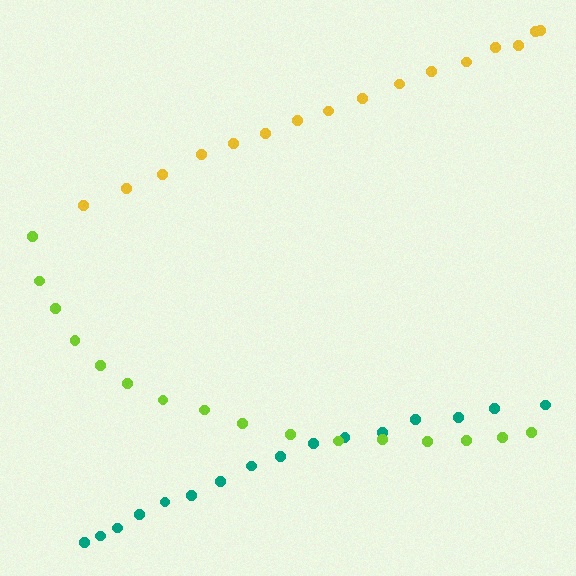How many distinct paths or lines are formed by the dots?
There are 3 distinct paths.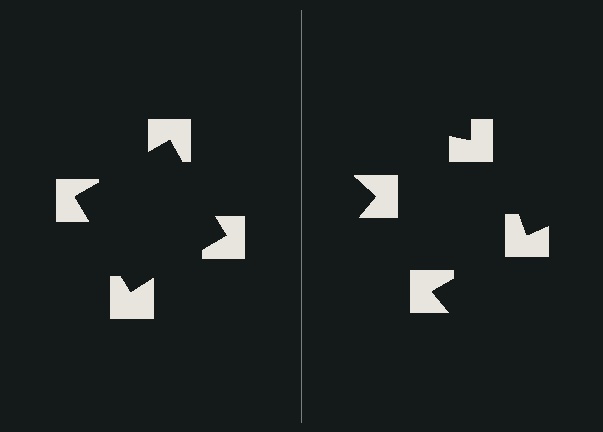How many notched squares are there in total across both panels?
8 — 4 on each side.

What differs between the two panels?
The notched squares are positioned identically on both sides; only the wedge orientations differ. On the left they align to a square; on the right they are misaligned.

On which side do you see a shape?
An illusory square appears on the left side. On the right side the wedge cuts are rotated, so no coherent shape forms.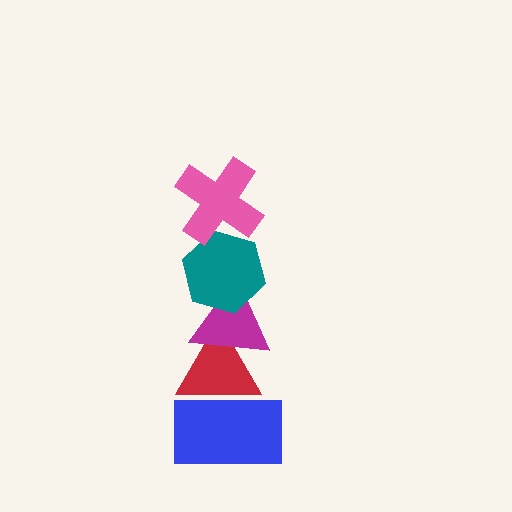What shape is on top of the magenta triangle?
The teal hexagon is on top of the magenta triangle.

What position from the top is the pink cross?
The pink cross is 1st from the top.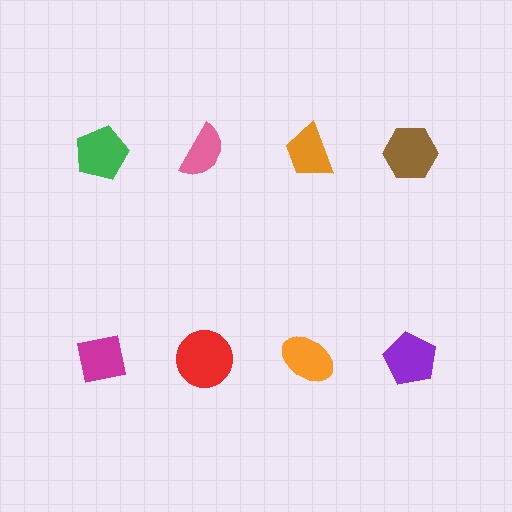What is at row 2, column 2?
A red circle.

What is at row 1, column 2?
A pink semicircle.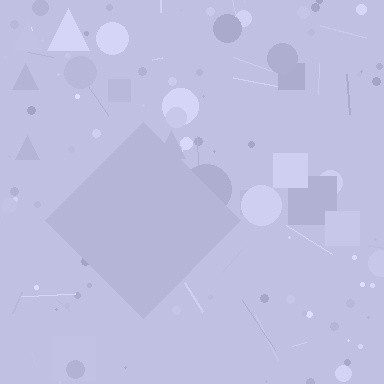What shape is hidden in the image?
A diamond is hidden in the image.